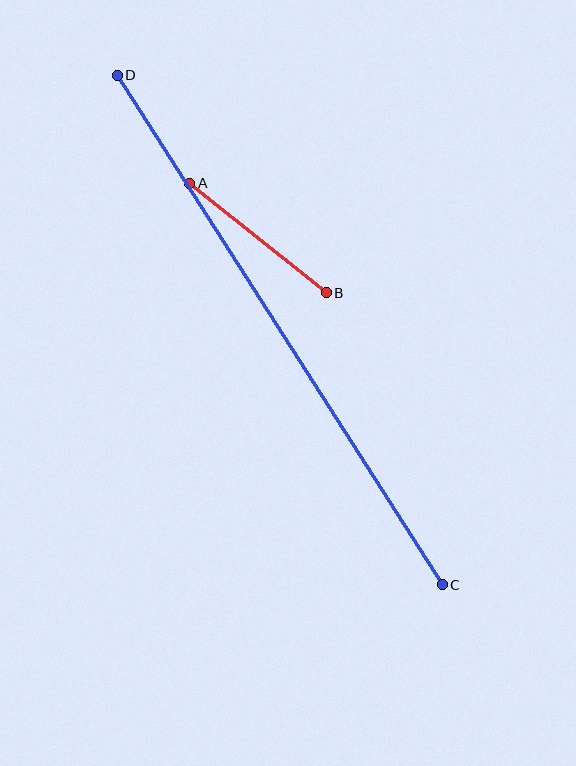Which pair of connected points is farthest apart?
Points C and D are farthest apart.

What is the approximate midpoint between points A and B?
The midpoint is at approximately (258, 238) pixels.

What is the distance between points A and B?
The distance is approximately 175 pixels.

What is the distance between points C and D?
The distance is approximately 604 pixels.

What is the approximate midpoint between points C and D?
The midpoint is at approximately (280, 330) pixels.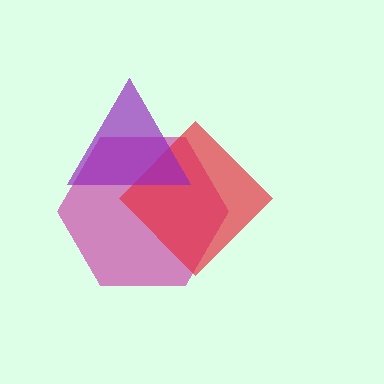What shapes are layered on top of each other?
The layered shapes are: a magenta hexagon, a red diamond, a purple triangle.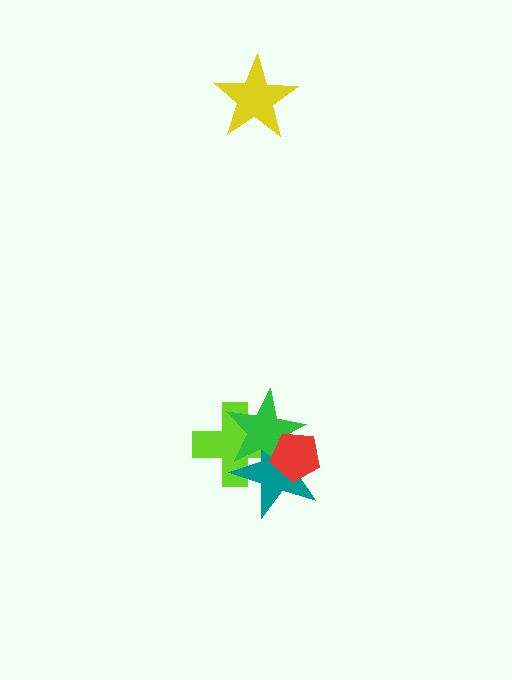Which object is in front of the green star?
The red pentagon is in front of the green star.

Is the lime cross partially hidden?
Yes, it is partially covered by another shape.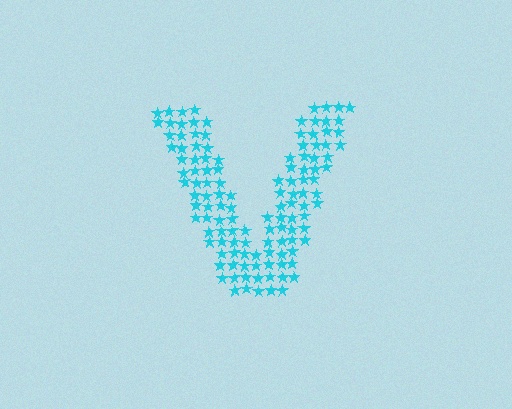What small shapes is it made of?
It is made of small stars.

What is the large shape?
The large shape is the letter V.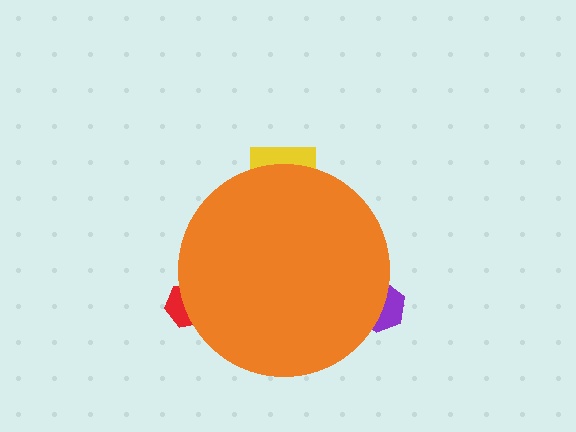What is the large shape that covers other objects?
An orange circle.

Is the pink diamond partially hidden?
Yes, the pink diamond is partially hidden behind the orange circle.